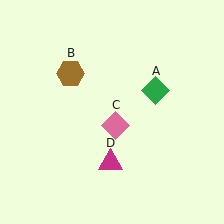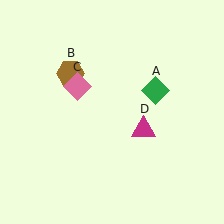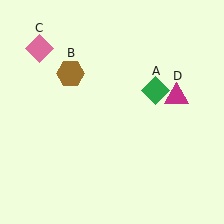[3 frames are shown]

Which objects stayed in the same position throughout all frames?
Green diamond (object A) and brown hexagon (object B) remained stationary.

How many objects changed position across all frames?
2 objects changed position: pink diamond (object C), magenta triangle (object D).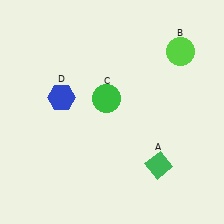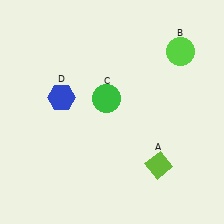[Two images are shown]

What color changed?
The diamond (A) changed from green in Image 1 to lime in Image 2.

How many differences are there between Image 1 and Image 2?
There is 1 difference between the two images.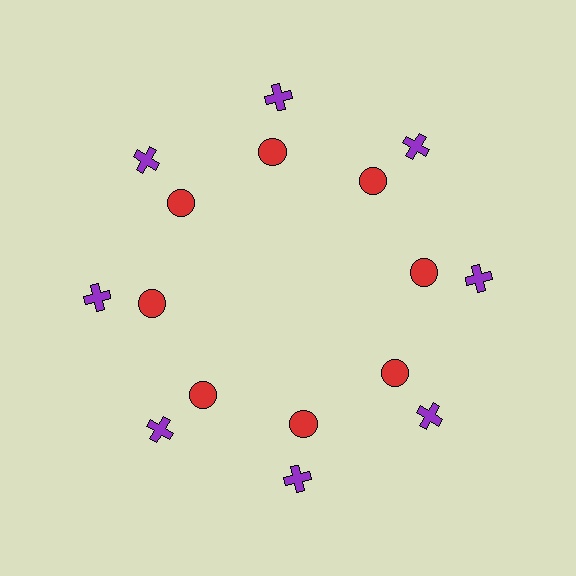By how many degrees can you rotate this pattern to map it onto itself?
The pattern maps onto itself every 45 degrees of rotation.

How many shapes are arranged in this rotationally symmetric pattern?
There are 16 shapes, arranged in 8 groups of 2.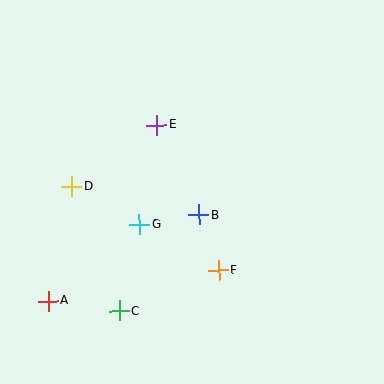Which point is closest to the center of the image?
Point B at (199, 215) is closest to the center.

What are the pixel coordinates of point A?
Point A is at (48, 301).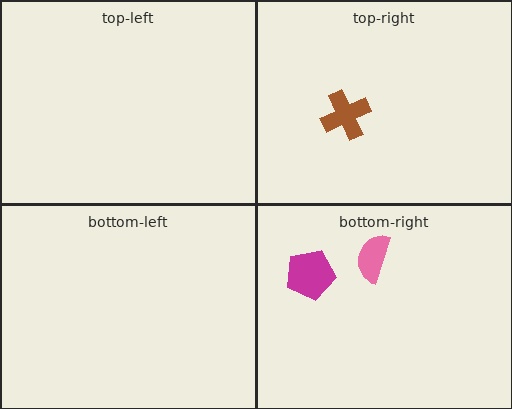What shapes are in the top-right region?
The brown cross.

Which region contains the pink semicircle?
The bottom-right region.